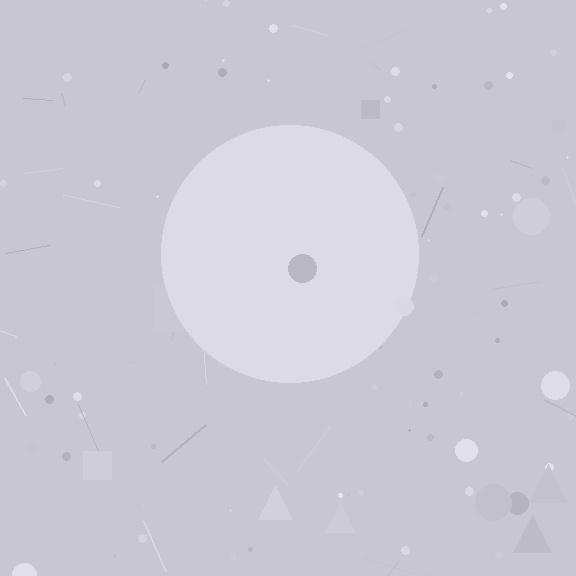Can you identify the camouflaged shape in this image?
The camouflaged shape is a circle.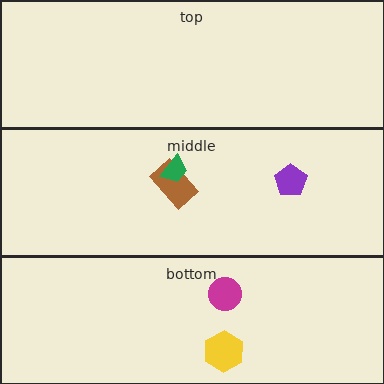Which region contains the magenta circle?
The bottom region.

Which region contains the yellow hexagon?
The bottom region.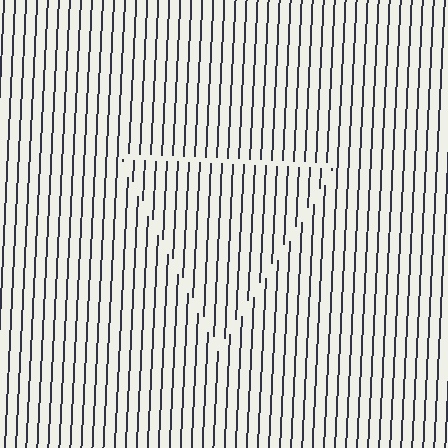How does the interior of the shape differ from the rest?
The interior of the shape contains the same grating, shifted by half a period — the contour is defined by the phase discontinuity where line-ends from the inner and outer gratings abut.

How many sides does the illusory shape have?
3 sides — the line-ends trace a triangle.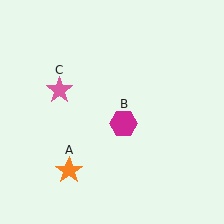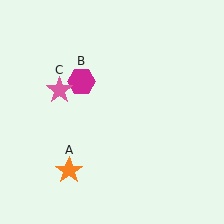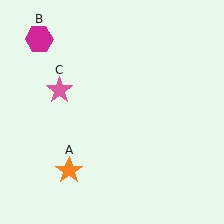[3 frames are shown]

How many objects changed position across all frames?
1 object changed position: magenta hexagon (object B).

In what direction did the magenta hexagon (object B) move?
The magenta hexagon (object B) moved up and to the left.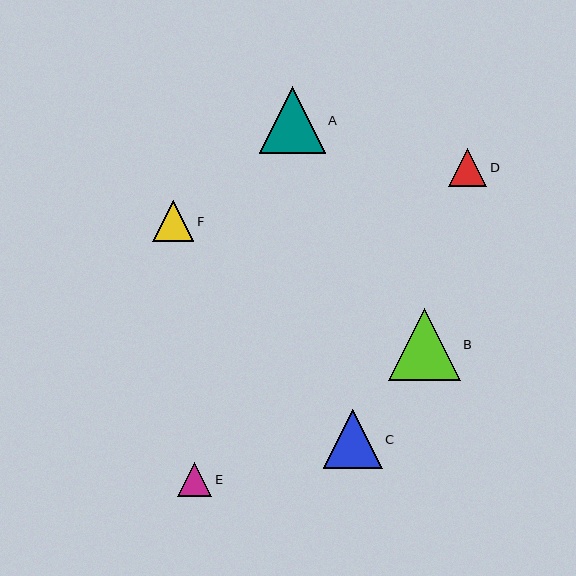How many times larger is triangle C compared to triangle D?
Triangle C is approximately 1.5 times the size of triangle D.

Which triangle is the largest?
Triangle B is the largest with a size of approximately 71 pixels.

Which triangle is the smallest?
Triangle E is the smallest with a size of approximately 34 pixels.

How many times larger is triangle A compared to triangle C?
Triangle A is approximately 1.1 times the size of triangle C.